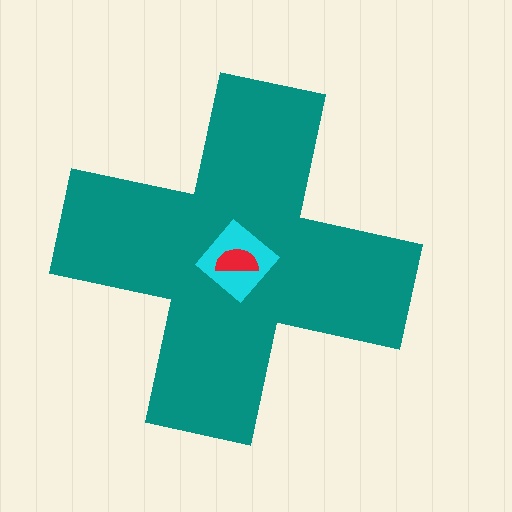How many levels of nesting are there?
3.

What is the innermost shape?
The red semicircle.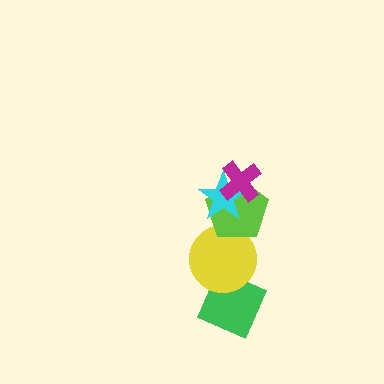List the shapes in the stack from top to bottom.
From top to bottom: the magenta cross, the cyan star, the lime pentagon, the yellow circle, the green diamond.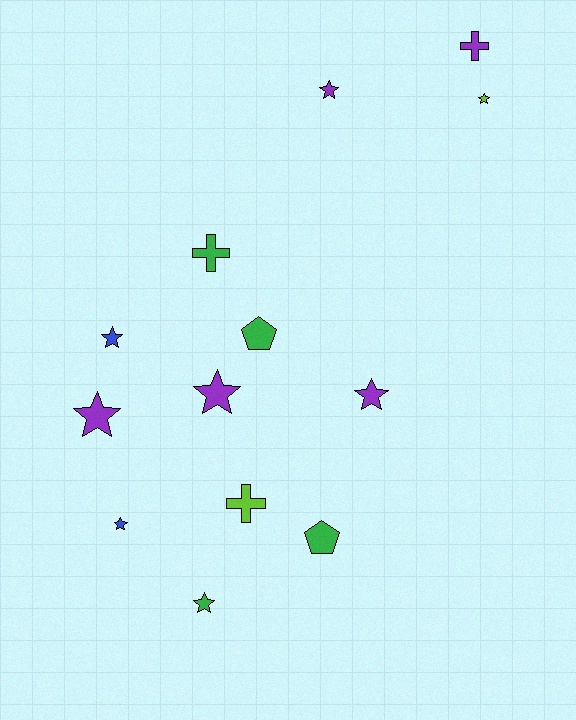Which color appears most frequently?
Purple, with 5 objects.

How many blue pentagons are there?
There are no blue pentagons.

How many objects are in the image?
There are 13 objects.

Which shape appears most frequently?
Star, with 8 objects.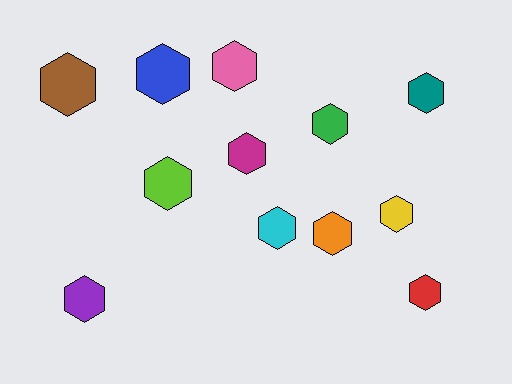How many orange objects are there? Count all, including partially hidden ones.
There is 1 orange object.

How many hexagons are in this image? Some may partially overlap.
There are 12 hexagons.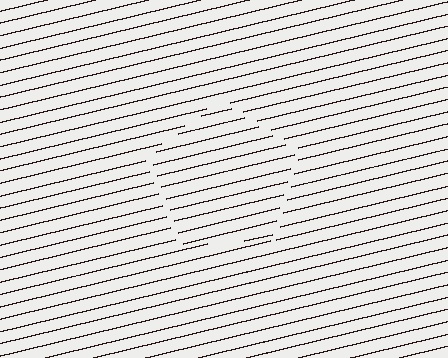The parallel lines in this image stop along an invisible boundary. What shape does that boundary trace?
An illusory pentagon. The interior of the shape contains the same grating, shifted by half a period — the contour is defined by the phase discontinuity where line-ends from the inner and outer gratings abut.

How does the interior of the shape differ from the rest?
The interior of the shape contains the same grating, shifted by half a period — the contour is defined by the phase discontinuity where line-ends from the inner and outer gratings abut.